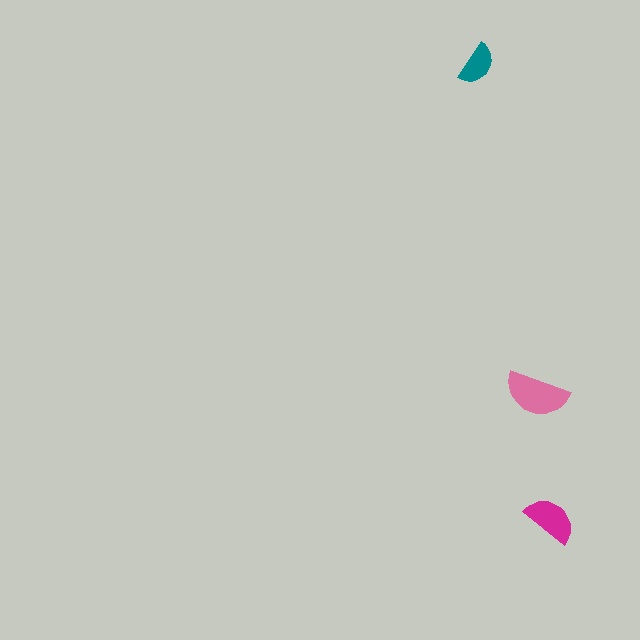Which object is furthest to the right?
The magenta semicircle is rightmost.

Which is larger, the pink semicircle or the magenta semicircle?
The pink one.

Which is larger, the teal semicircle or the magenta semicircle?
The magenta one.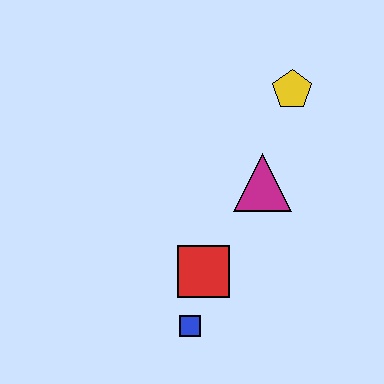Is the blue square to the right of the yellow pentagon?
No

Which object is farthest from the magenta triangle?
The blue square is farthest from the magenta triangle.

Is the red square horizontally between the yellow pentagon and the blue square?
Yes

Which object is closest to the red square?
The blue square is closest to the red square.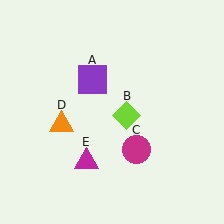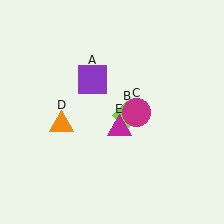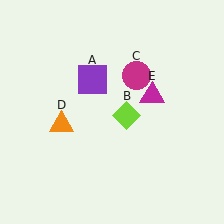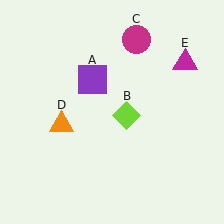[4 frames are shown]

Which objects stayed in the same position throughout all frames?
Purple square (object A) and lime diamond (object B) and orange triangle (object D) remained stationary.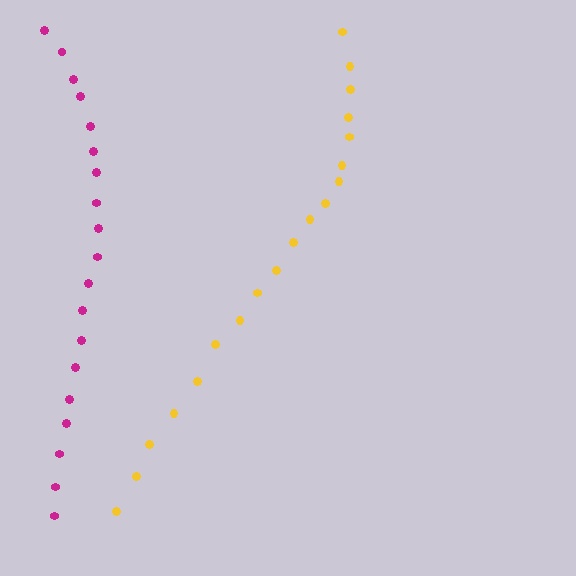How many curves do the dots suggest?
There are 2 distinct paths.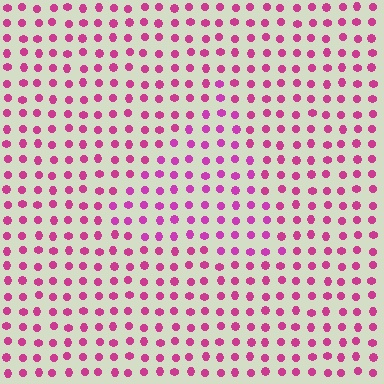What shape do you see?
I see a triangle.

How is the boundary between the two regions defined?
The boundary is defined purely by a slight shift in hue (about 15 degrees). Spacing, size, and orientation are identical on both sides.